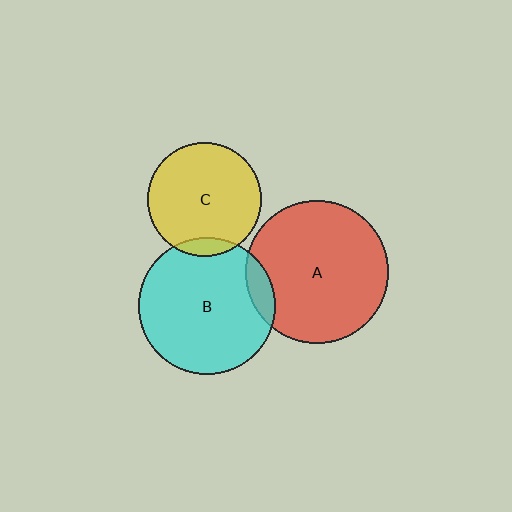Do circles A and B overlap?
Yes.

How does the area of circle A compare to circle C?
Approximately 1.6 times.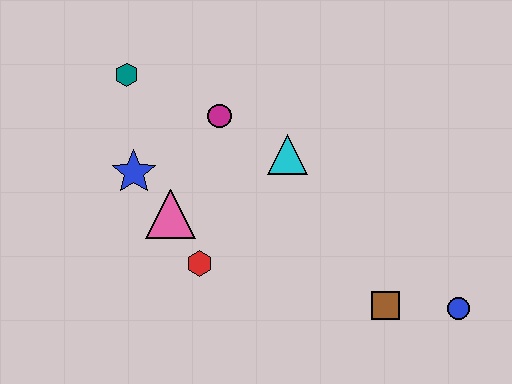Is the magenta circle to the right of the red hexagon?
Yes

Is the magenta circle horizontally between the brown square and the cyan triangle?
No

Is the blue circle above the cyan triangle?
No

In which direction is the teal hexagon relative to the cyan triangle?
The teal hexagon is to the left of the cyan triangle.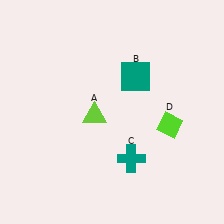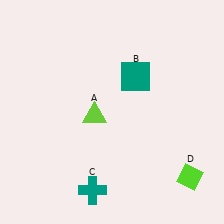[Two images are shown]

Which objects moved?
The objects that moved are: the teal cross (C), the lime diamond (D).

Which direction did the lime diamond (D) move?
The lime diamond (D) moved down.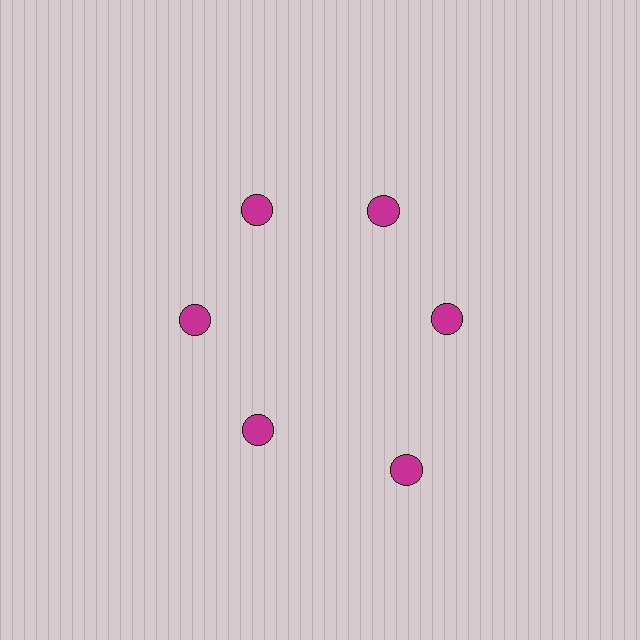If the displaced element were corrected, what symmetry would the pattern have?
It would have 6-fold rotational symmetry — the pattern would map onto itself every 60 degrees.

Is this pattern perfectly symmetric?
No. The 6 magenta circles are arranged in a ring, but one element near the 5 o'clock position is pushed outward from the center, breaking the 6-fold rotational symmetry.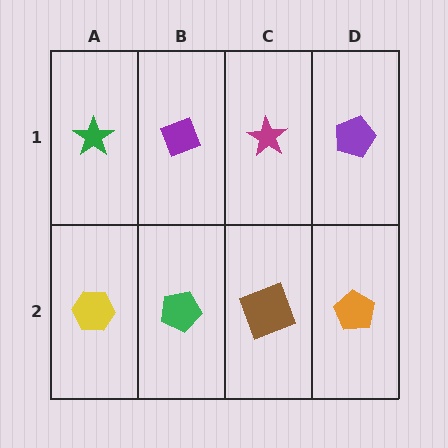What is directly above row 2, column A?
A green star.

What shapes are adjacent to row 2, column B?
A purple diamond (row 1, column B), a yellow hexagon (row 2, column A), a brown square (row 2, column C).